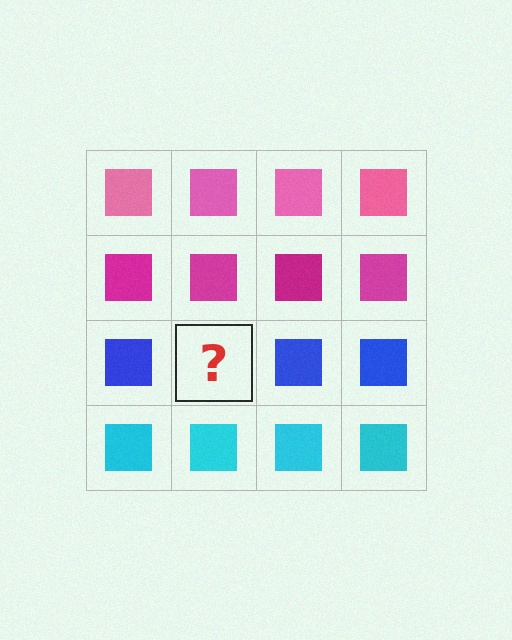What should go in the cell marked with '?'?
The missing cell should contain a blue square.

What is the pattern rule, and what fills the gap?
The rule is that each row has a consistent color. The gap should be filled with a blue square.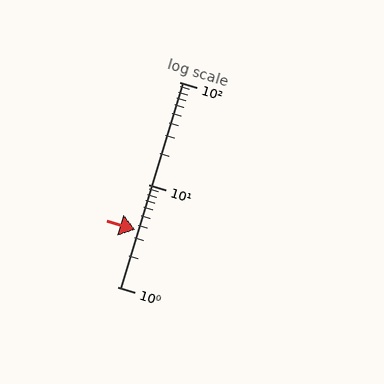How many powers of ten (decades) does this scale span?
The scale spans 2 decades, from 1 to 100.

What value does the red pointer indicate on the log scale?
The pointer indicates approximately 3.6.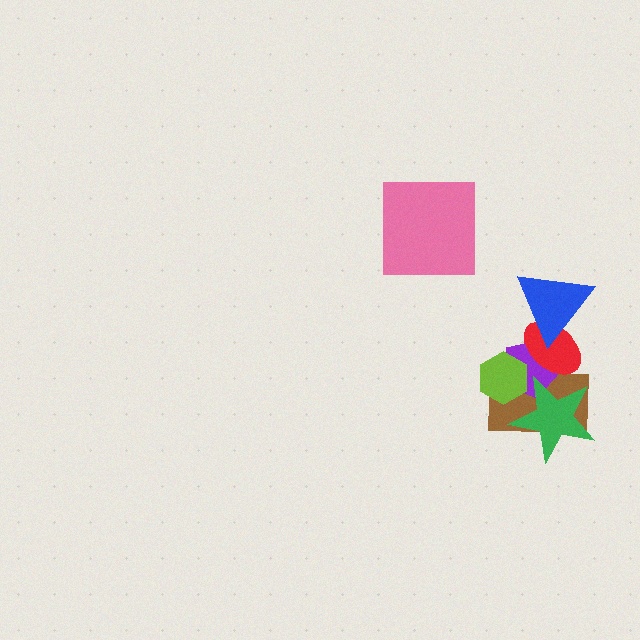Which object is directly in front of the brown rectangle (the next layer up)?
The purple pentagon is directly in front of the brown rectangle.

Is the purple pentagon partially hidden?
Yes, it is partially covered by another shape.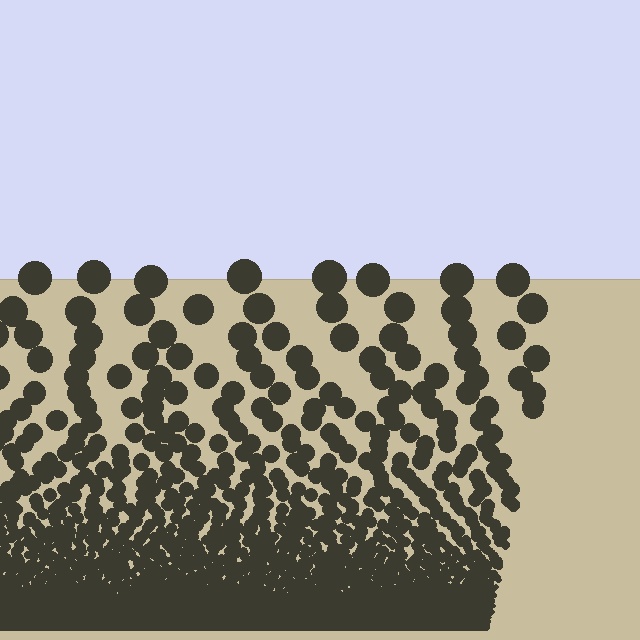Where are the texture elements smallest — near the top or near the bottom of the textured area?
Near the bottom.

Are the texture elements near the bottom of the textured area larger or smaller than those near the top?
Smaller. The gradient is inverted — elements near the bottom are smaller and denser.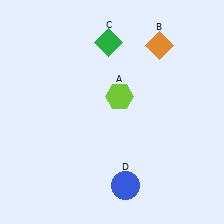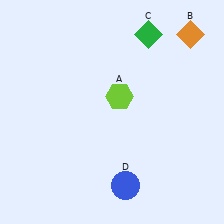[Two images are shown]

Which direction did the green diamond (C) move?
The green diamond (C) moved right.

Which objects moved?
The objects that moved are: the orange diamond (B), the green diamond (C).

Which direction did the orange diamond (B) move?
The orange diamond (B) moved right.